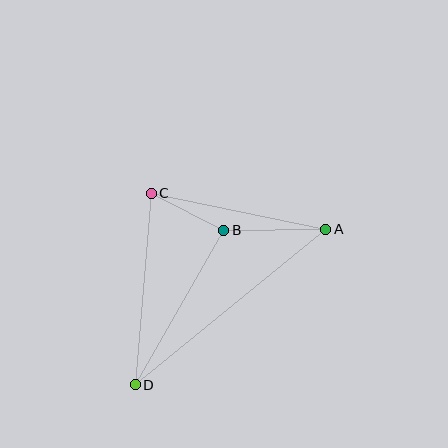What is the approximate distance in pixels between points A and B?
The distance between A and B is approximately 102 pixels.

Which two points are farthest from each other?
Points A and D are farthest from each other.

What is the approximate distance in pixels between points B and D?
The distance between B and D is approximately 178 pixels.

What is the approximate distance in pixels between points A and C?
The distance between A and C is approximately 178 pixels.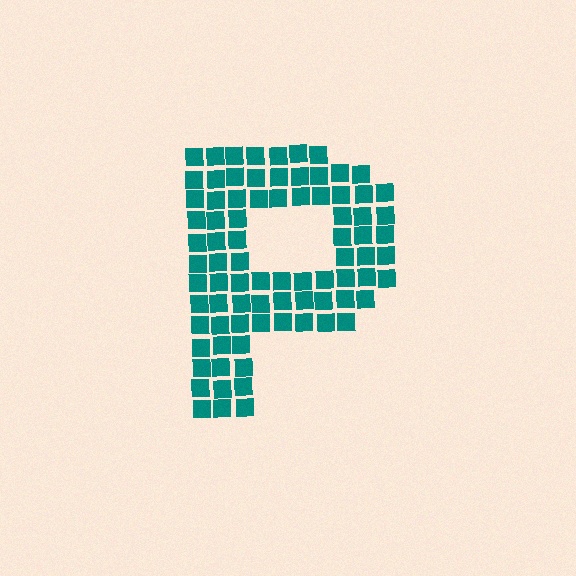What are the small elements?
The small elements are squares.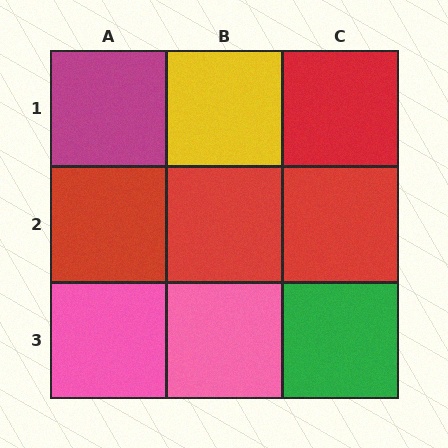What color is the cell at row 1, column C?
Red.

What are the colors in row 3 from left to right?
Pink, pink, green.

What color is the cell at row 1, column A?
Magenta.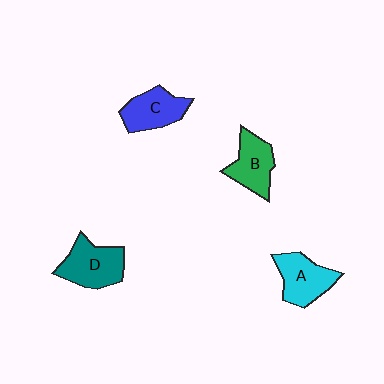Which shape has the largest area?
Shape D (teal).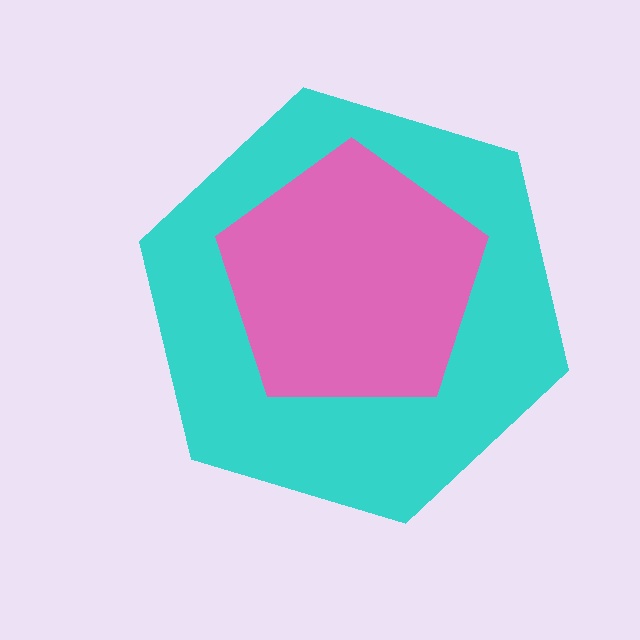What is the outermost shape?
The cyan hexagon.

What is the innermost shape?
The pink pentagon.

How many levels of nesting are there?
2.